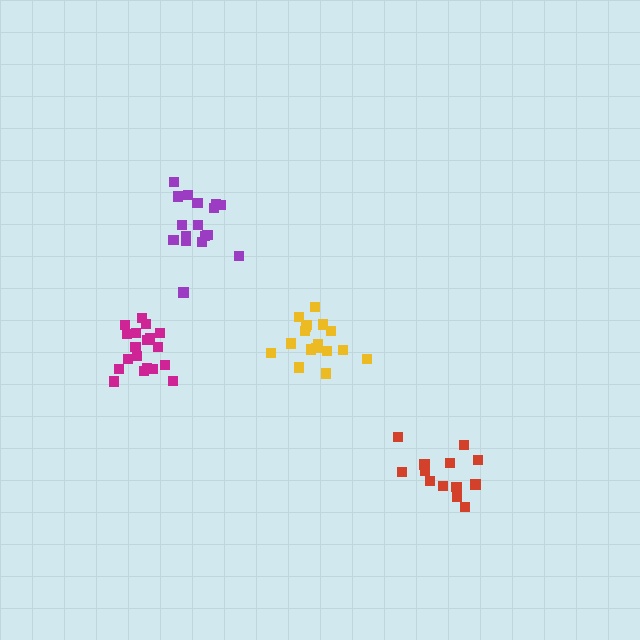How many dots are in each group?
Group 1: 17 dots, Group 2: 19 dots, Group 3: 13 dots, Group 4: 17 dots (66 total).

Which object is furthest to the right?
The red cluster is rightmost.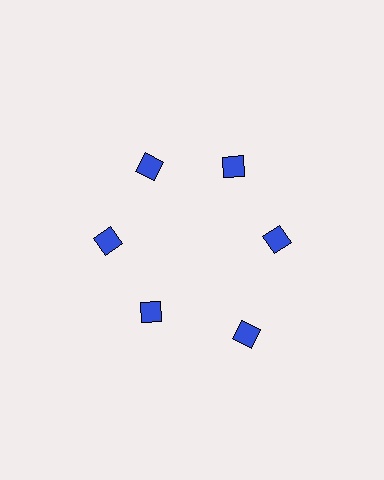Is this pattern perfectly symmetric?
No. The 6 blue diamonds are arranged in a ring, but one element near the 5 o'clock position is pushed outward from the center, breaking the 6-fold rotational symmetry.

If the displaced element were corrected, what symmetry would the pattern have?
It would have 6-fold rotational symmetry — the pattern would map onto itself every 60 degrees.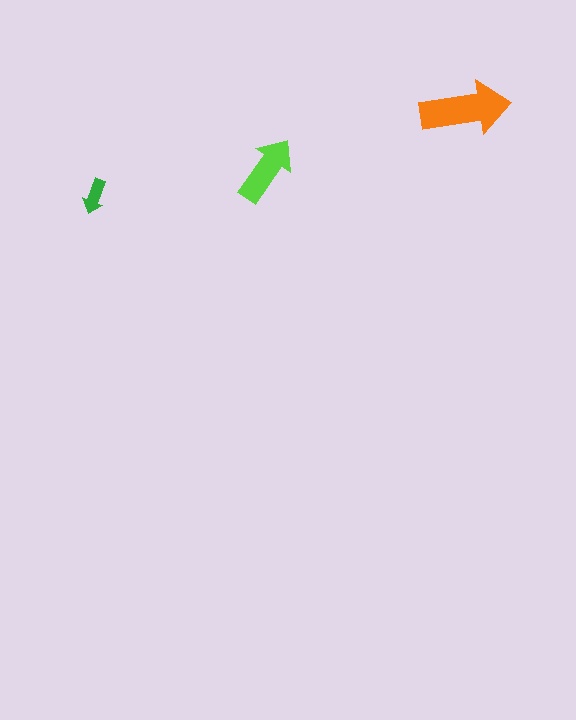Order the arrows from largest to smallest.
the orange one, the lime one, the green one.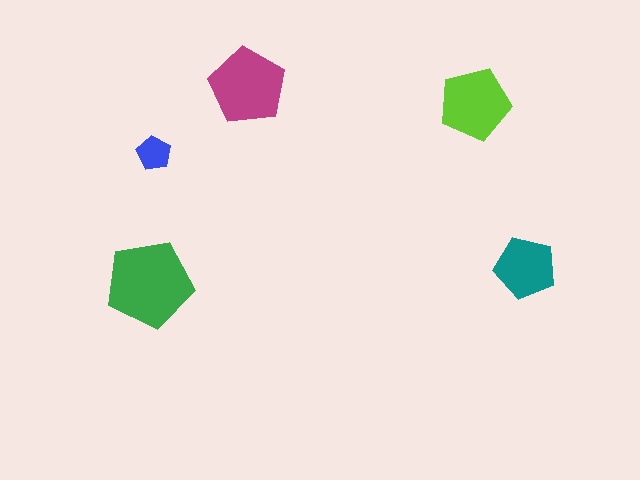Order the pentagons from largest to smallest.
the green one, the magenta one, the lime one, the teal one, the blue one.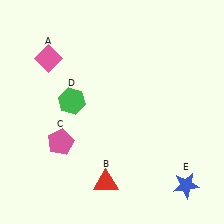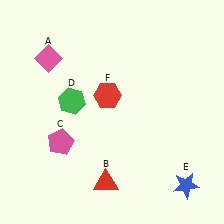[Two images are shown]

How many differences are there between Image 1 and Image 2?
There is 1 difference between the two images.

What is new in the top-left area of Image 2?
A red hexagon (F) was added in the top-left area of Image 2.